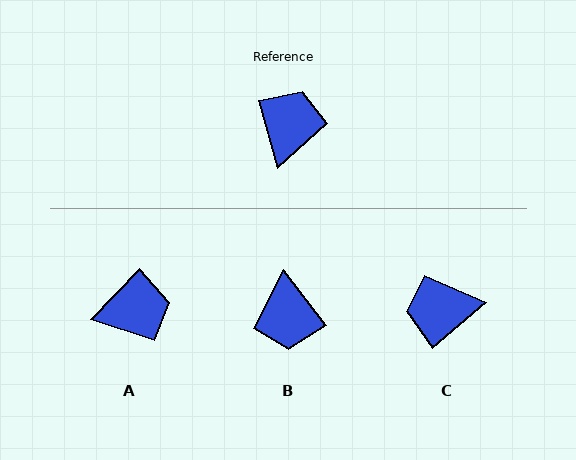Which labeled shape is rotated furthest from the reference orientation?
B, about 159 degrees away.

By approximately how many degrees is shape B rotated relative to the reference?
Approximately 159 degrees clockwise.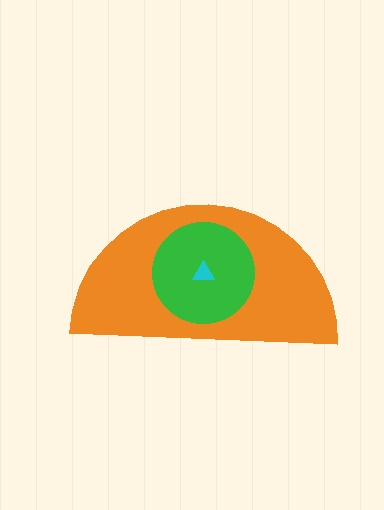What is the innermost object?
The cyan triangle.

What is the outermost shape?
The orange semicircle.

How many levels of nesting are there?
3.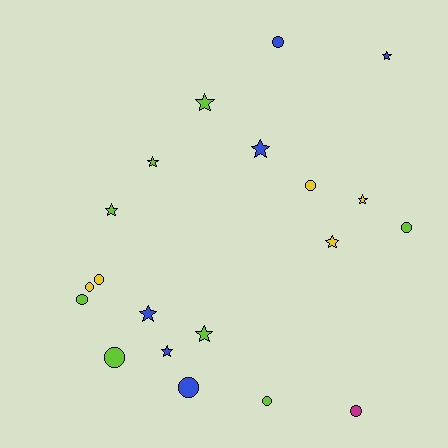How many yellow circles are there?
There are 3 yellow circles.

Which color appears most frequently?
Lime, with 8 objects.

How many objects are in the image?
There are 20 objects.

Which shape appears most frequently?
Star, with 10 objects.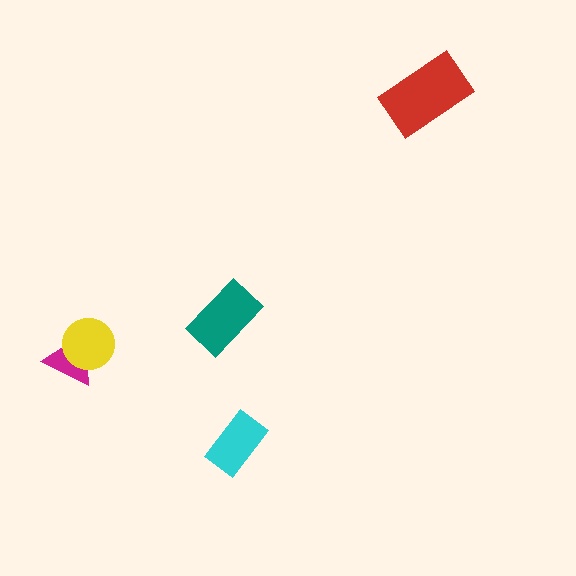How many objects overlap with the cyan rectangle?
0 objects overlap with the cyan rectangle.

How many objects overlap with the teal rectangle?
0 objects overlap with the teal rectangle.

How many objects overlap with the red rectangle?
0 objects overlap with the red rectangle.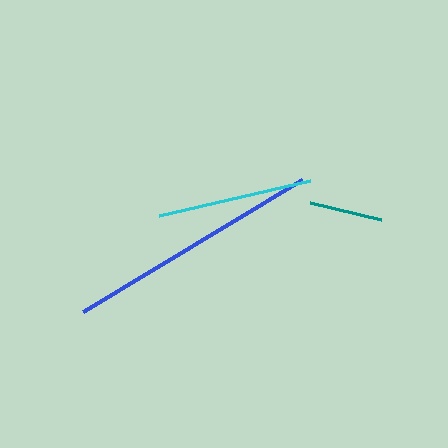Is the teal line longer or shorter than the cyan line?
The cyan line is longer than the teal line.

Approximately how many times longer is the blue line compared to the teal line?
The blue line is approximately 3.5 times the length of the teal line.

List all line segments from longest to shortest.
From longest to shortest: blue, cyan, teal.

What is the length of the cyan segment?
The cyan segment is approximately 156 pixels long.